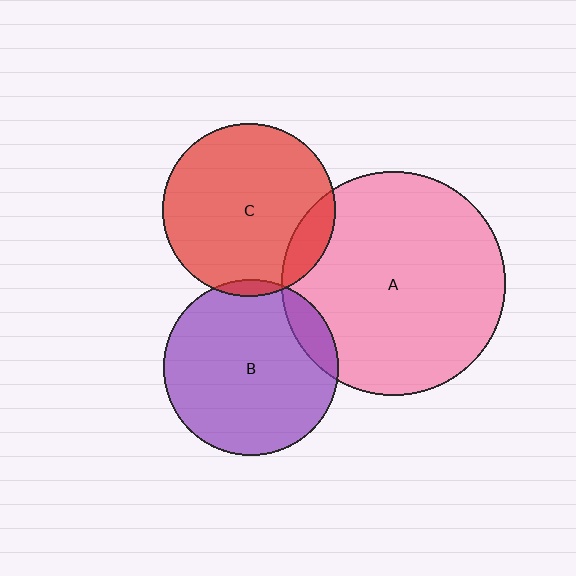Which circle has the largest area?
Circle A (pink).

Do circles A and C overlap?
Yes.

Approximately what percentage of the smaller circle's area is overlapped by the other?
Approximately 10%.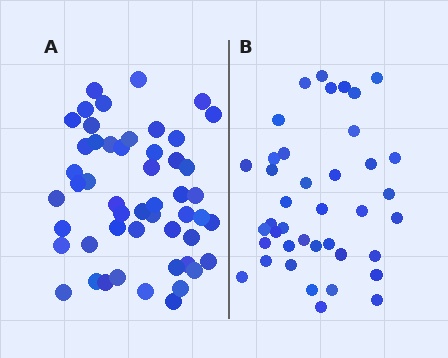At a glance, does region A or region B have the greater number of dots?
Region A (the left region) has more dots.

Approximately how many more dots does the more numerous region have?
Region A has roughly 12 or so more dots than region B.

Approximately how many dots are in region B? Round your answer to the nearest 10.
About 40 dots.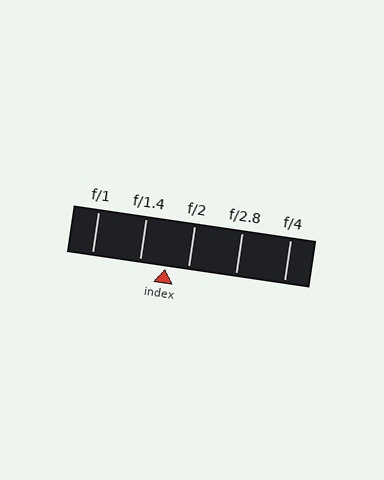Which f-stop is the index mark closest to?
The index mark is closest to f/2.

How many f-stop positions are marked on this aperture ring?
There are 5 f-stop positions marked.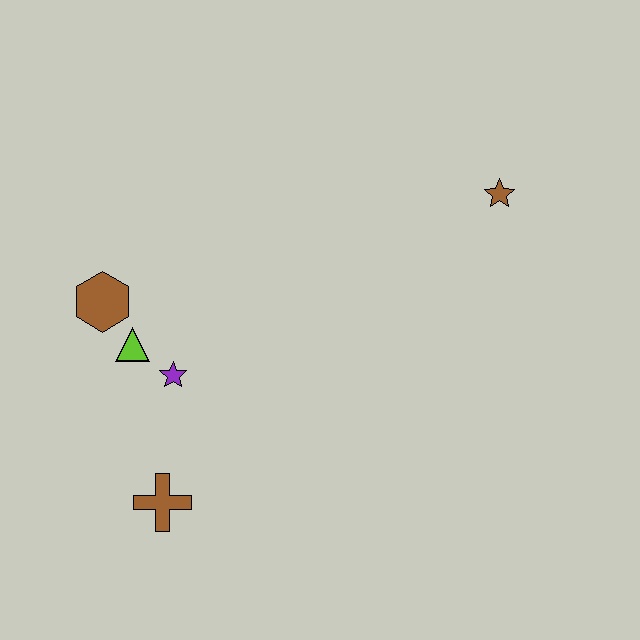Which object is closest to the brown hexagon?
The lime triangle is closest to the brown hexagon.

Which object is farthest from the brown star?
The brown cross is farthest from the brown star.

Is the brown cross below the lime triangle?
Yes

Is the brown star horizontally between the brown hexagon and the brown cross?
No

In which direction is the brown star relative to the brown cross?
The brown star is to the right of the brown cross.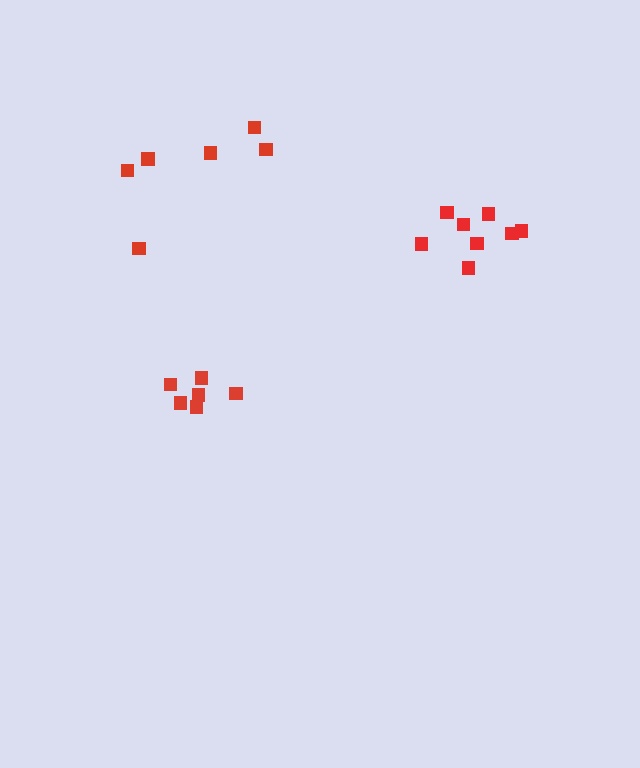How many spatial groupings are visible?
There are 3 spatial groupings.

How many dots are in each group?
Group 1: 8 dots, Group 2: 6 dots, Group 3: 6 dots (20 total).